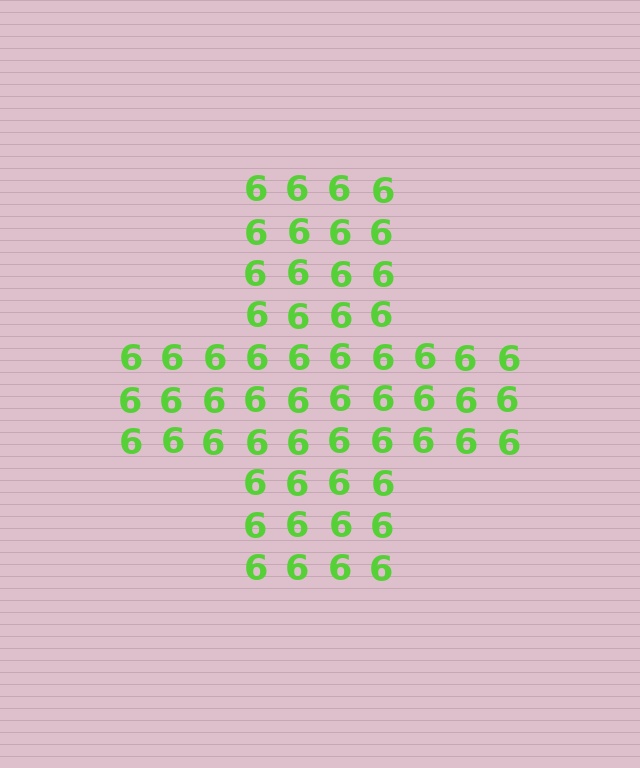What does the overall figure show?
The overall figure shows a cross.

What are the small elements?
The small elements are digit 6's.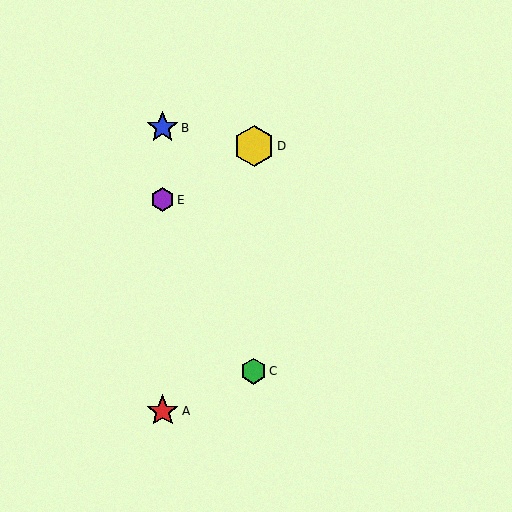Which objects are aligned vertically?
Objects A, B, E are aligned vertically.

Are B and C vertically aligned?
No, B is at x≈163 and C is at x≈253.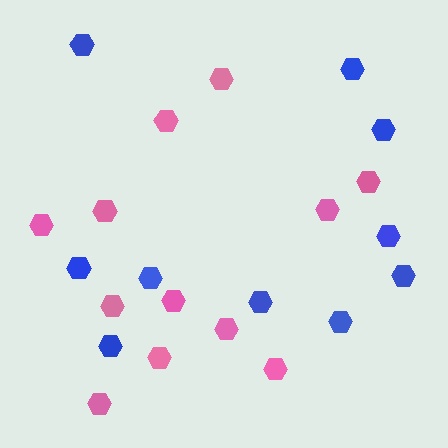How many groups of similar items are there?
There are 2 groups: one group of pink hexagons (12) and one group of blue hexagons (10).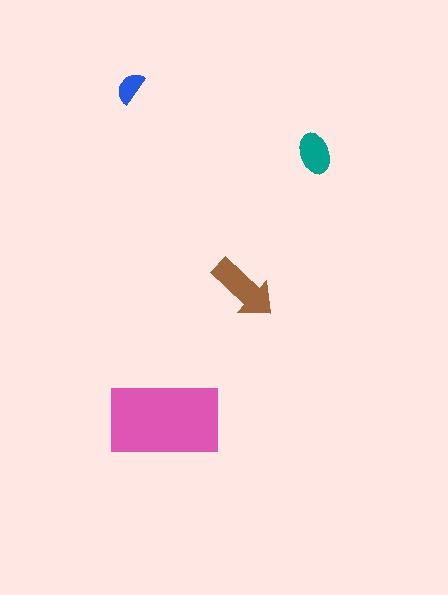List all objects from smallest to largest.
The blue semicircle, the teal ellipse, the brown arrow, the pink rectangle.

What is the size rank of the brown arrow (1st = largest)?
2nd.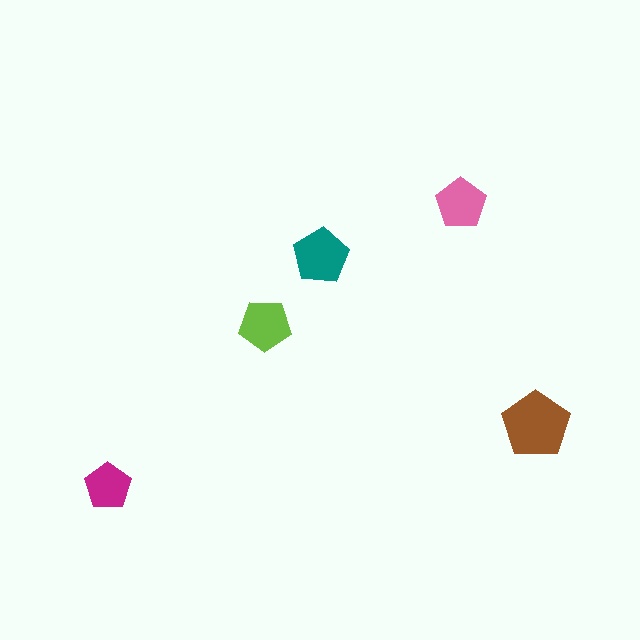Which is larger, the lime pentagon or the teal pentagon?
The teal one.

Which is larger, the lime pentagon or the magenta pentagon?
The lime one.